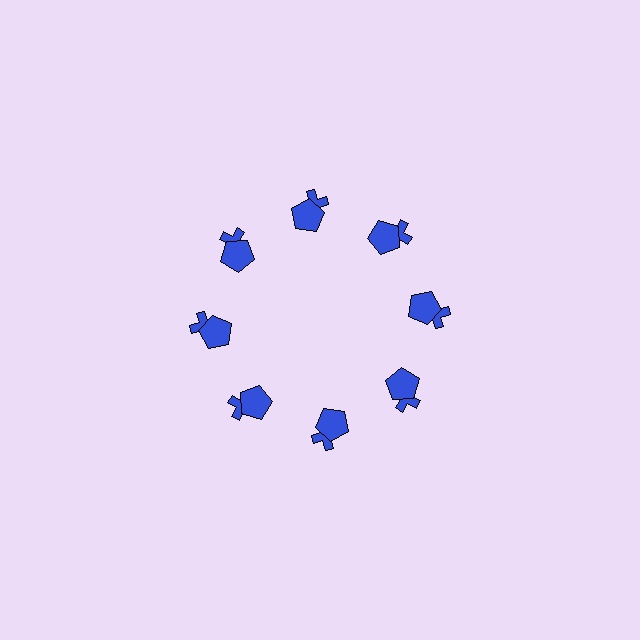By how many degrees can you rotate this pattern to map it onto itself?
The pattern maps onto itself every 45 degrees of rotation.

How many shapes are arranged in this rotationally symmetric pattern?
There are 16 shapes, arranged in 8 groups of 2.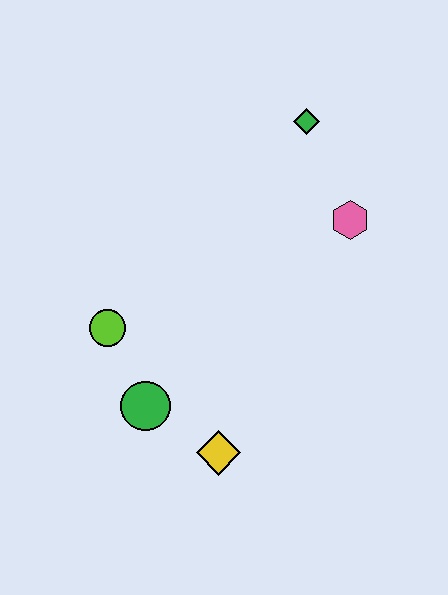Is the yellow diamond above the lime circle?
No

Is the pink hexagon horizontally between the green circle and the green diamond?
No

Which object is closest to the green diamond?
The pink hexagon is closest to the green diamond.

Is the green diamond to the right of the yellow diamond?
Yes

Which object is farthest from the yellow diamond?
The green diamond is farthest from the yellow diamond.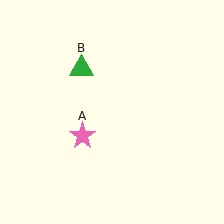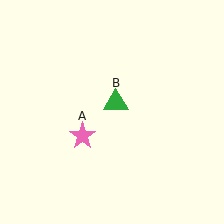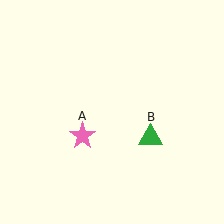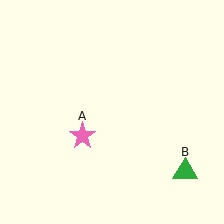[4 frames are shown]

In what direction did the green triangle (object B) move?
The green triangle (object B) moved down and to the right.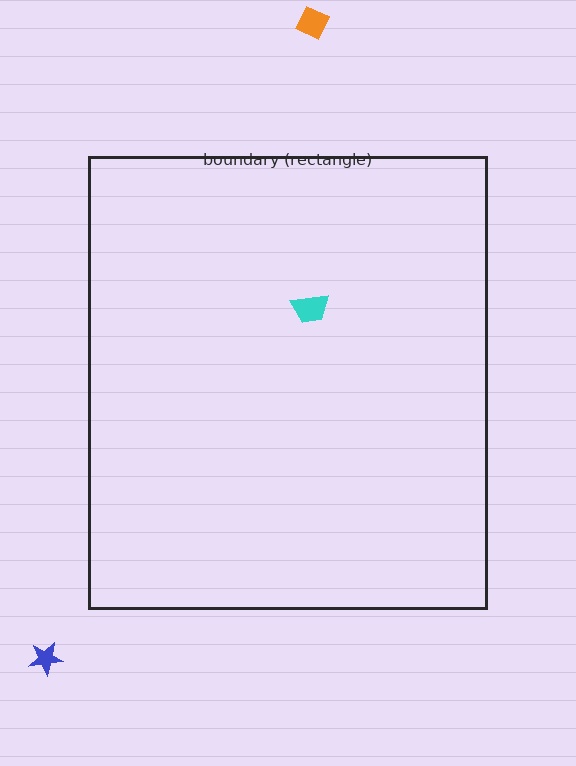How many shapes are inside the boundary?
1 inside, 2 outside.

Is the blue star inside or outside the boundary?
Outside.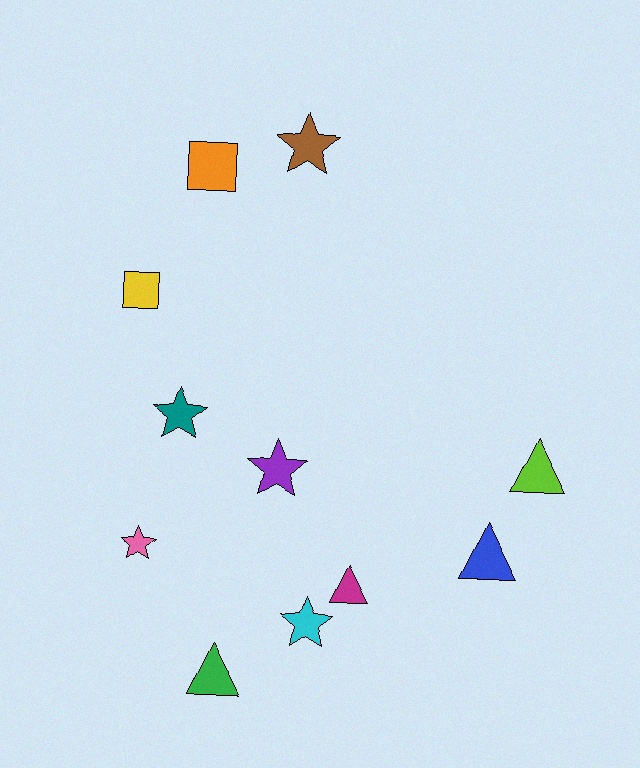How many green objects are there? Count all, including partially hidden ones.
There is 1 green object.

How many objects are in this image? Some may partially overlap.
There are 11 objects.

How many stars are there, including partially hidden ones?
There are 5 stars.